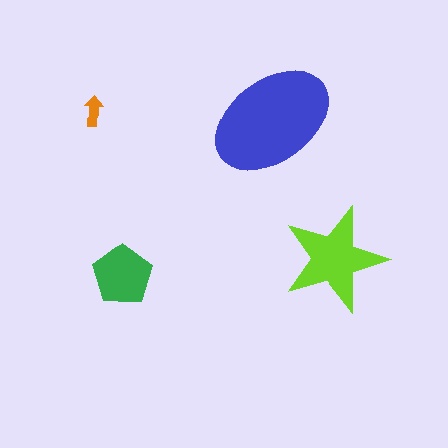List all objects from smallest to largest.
The orange arrow, the green pentagon, the lime star, the blue ellipse.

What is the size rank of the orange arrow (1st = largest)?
4th.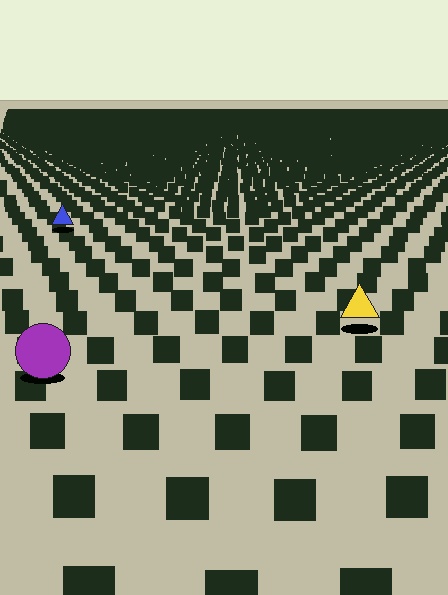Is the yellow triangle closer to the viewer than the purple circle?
No. The purple circle is closer — you can tell from the texture gradient: the ground texture is coarser near it.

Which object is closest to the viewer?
The purple circle is closest. The texture marks near it are larger and more spread out.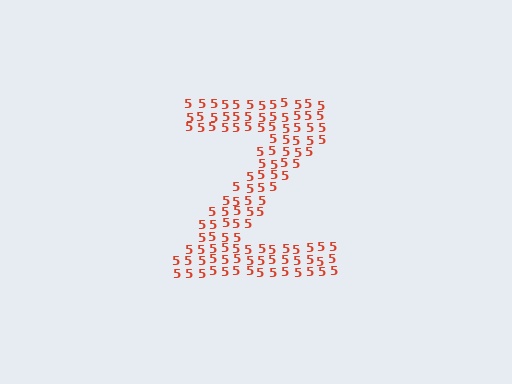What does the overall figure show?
The overall figure shows the letter Z.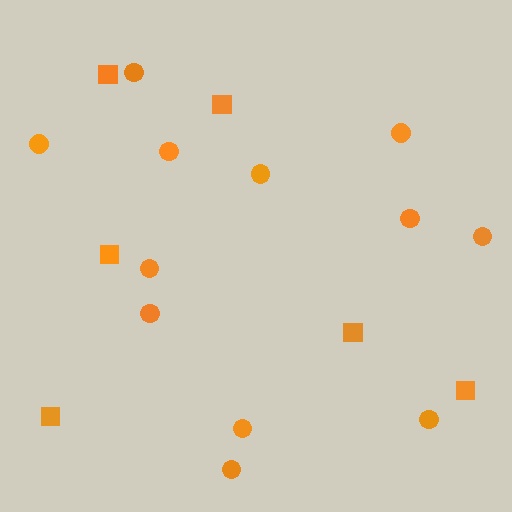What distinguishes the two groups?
There are 2 groups: one group of circles (12) and one group of squares (6).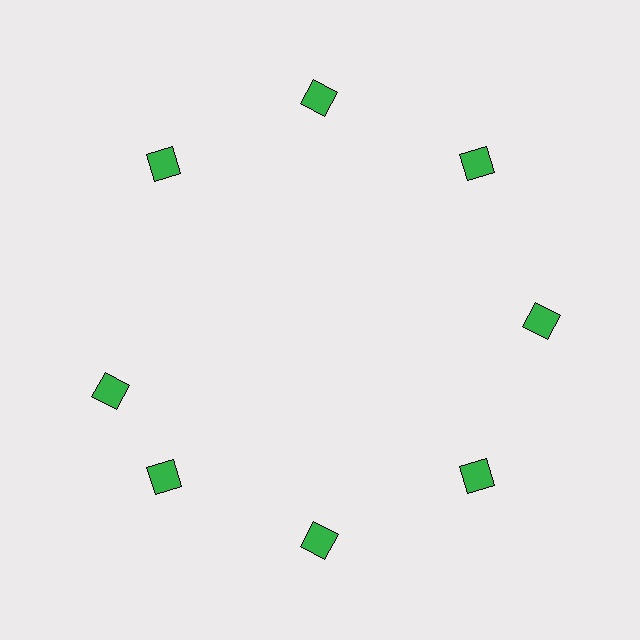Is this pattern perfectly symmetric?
No. The 8 green diamonds are arranged in a ring, but one element near the 9 o'clock position is rotated out of alignment along the ring, breaking the 8-fold rotational symmetry.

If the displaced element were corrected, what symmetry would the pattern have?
It would have 8-fold rotational symmetry — the pattern would map onto itself every 45 degrees.